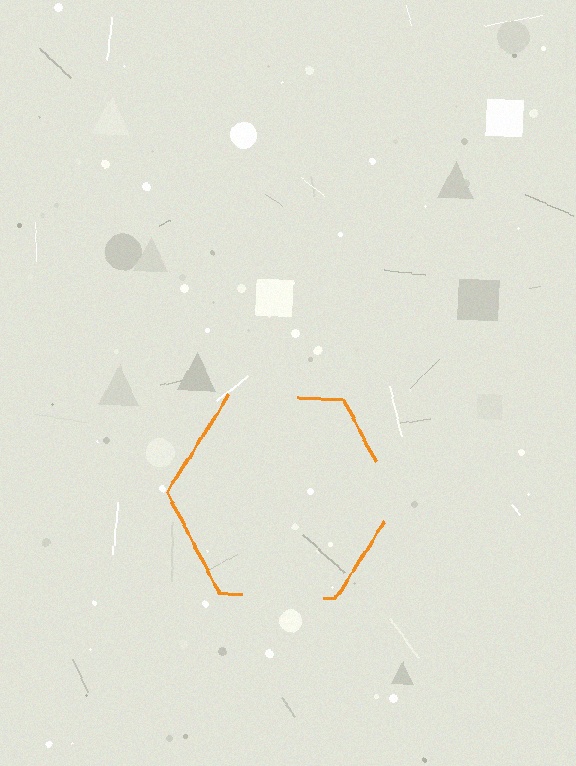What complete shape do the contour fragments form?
The contour fragments form a hexagon.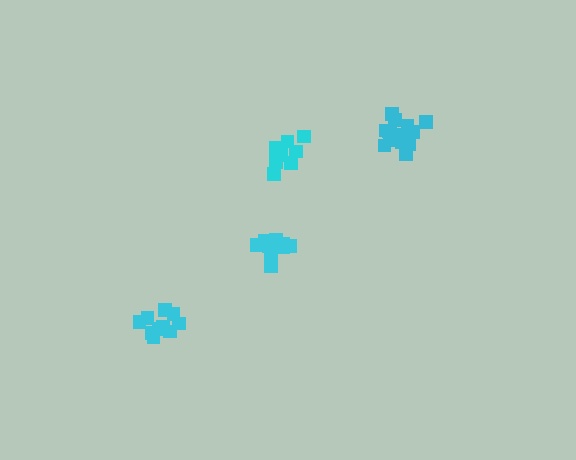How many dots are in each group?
Group 1: 10 dots, Group 2: 11 dots, Group 3: 15 dots, Group 4: 9 dots (45 total).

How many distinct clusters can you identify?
There are 4 distinct clusters.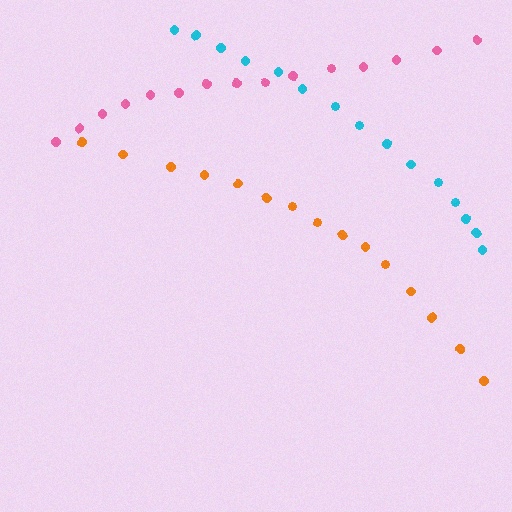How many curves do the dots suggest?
There are 3 distinct paths.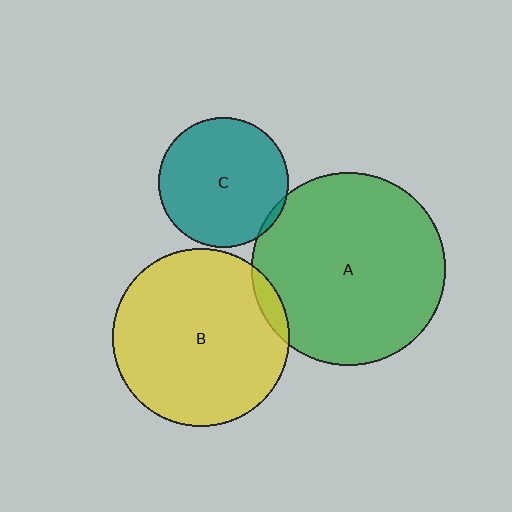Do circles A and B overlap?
Yes.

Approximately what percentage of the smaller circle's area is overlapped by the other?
Approximately 5%.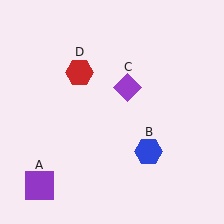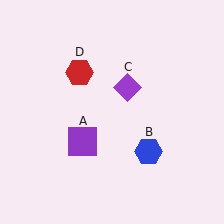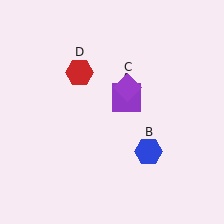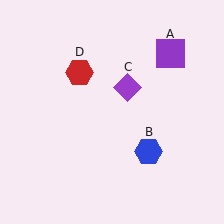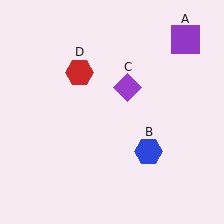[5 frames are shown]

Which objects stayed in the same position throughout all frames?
Blue hexagon (object B) and purple diamond (object C) and red hexagon (object D) remained stationary.